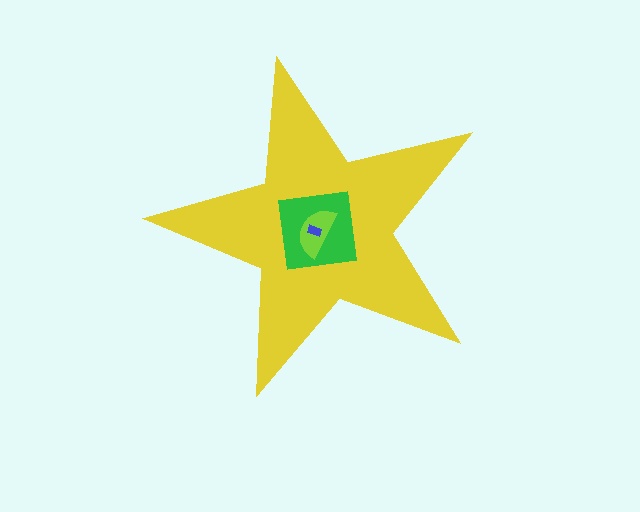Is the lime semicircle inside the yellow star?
Yes.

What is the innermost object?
The blue rectangle.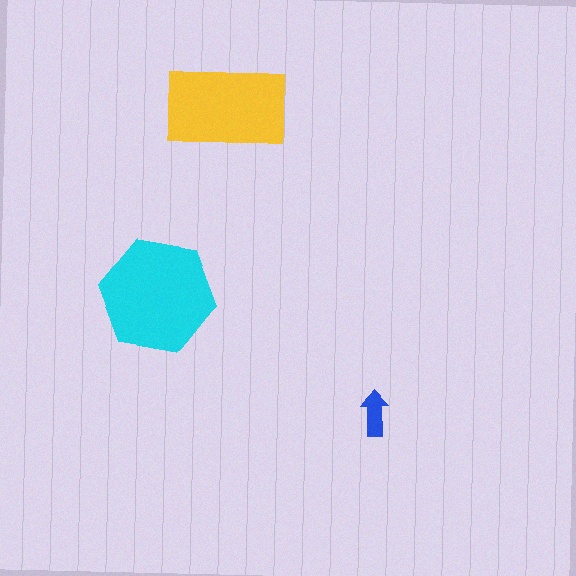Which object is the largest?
The cyan hexagon.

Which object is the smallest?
The blue arrow.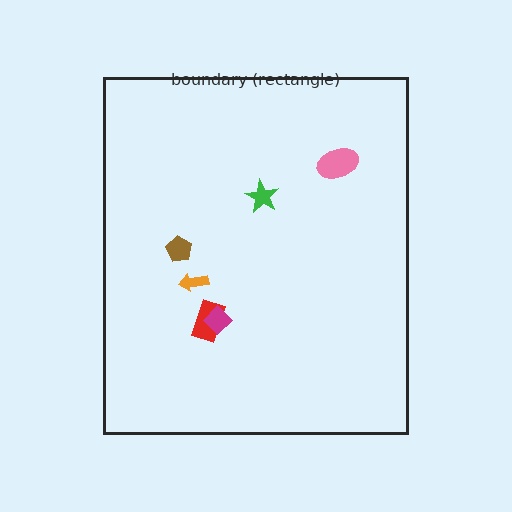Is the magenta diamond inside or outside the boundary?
Inside.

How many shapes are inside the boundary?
6 inside, 0 outside.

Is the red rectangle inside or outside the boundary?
Inside.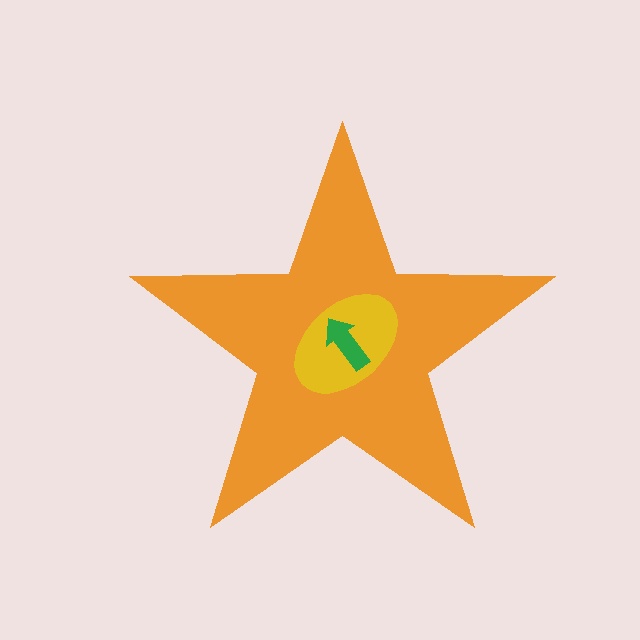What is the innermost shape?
The green arrow.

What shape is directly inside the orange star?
The yellow ellipse.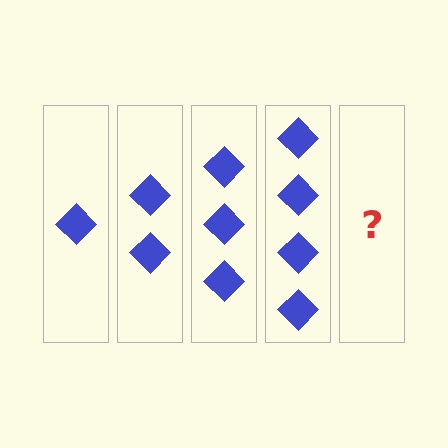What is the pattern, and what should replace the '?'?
The pattern is that each step adds one more diamond. The '?' should be 5 diamonds.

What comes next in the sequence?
The next element should be 5 diamonds.